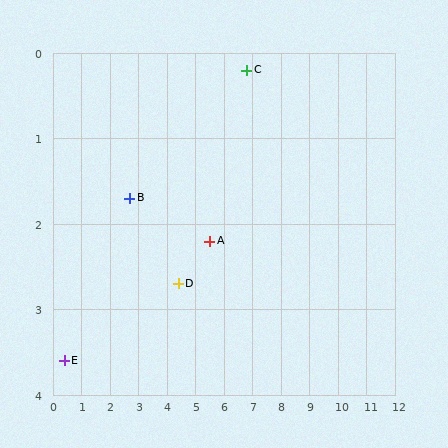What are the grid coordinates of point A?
Point A is at approximately (5.5, 2.2).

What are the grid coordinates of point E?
Point E is at approximately (0.4, 3.6).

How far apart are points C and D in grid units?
Points C and D are about 3.5 grid units apart.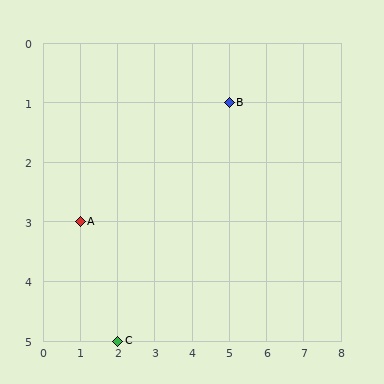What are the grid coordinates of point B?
Point B is at grid coordinates (5, 1).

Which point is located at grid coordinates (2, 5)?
Point C is at (2, 5).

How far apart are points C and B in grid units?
Points C and B are 3 columns and 4 rows apart (about 5.0 grid units diagonally).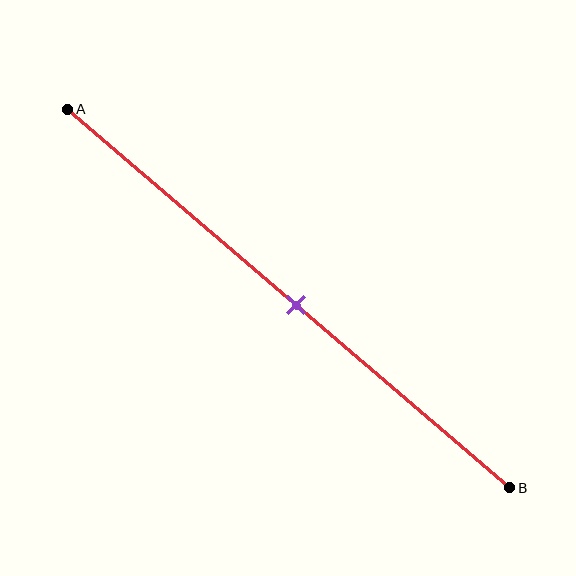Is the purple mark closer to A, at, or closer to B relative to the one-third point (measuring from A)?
The purple mark is closer to point B than the one-third point of segment AB.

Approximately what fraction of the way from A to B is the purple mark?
The purple mark is approximately 50% of the way from A to B.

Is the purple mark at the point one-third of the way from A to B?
No, the mark is at about 50% from A, not at the 33% one-third point.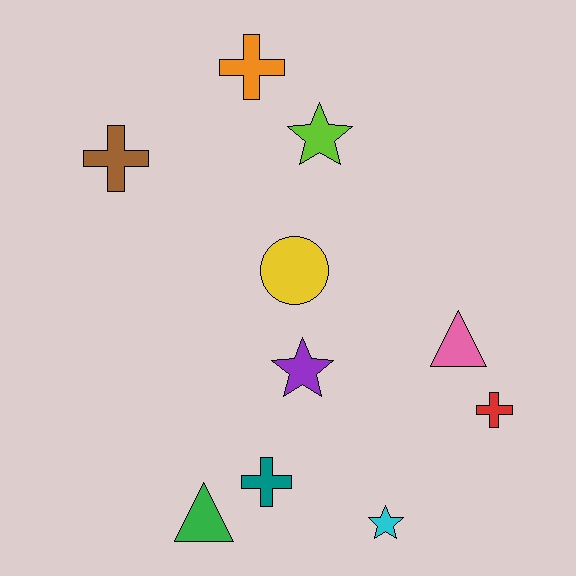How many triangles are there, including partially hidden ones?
There are 2 triangles.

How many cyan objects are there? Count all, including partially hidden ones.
There is 1 cyan object.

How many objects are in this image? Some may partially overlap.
There are 10 objects.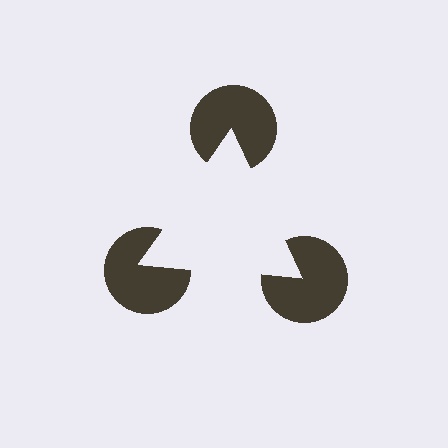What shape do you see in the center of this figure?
An illusory triangle — its edges are inferred from the aligned wedge cuts in the pac-man discs, not physically drawn.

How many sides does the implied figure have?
3 sides.